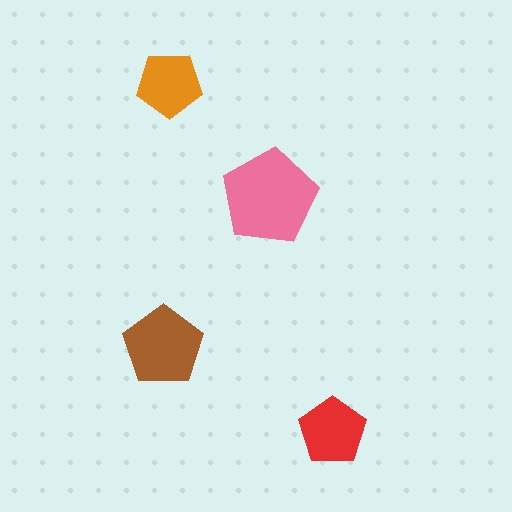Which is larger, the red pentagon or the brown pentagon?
The brown one.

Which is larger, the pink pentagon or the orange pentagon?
The pink one.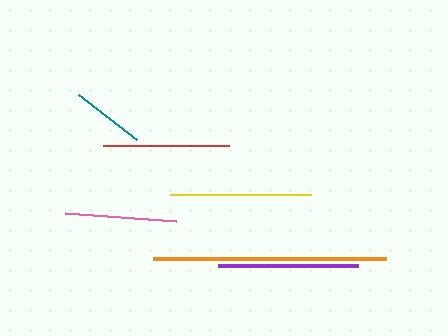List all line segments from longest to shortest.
From longest to shortest: orange, yellow, purple, red, pink, teal.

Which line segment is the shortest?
The teal line is the shortest at approximately 74 pixels.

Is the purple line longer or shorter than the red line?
The purple line is longer than the red line.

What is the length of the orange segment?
The orange segment is approximately 233 pixels long.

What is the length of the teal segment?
The teal segment is approximately 74 pixels long.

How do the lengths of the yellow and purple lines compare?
The yellow and purple lines are approximately the same length.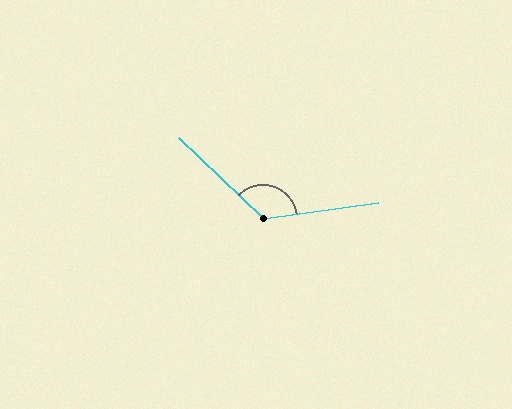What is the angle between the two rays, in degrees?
Approximately 128 degrees.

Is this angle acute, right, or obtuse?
It is obtuse.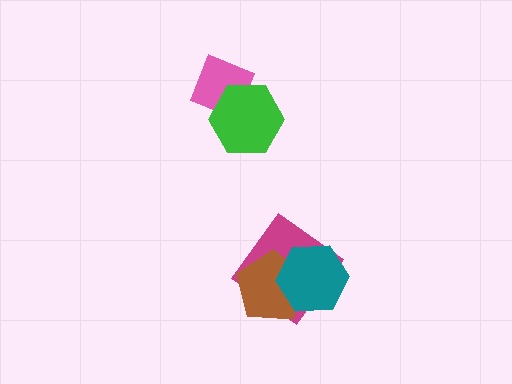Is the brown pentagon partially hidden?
Yes, it is partially covered by another shape.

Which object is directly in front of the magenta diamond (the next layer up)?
The brown pentagon is directly in front of the magenta diamond.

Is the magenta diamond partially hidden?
Yes, it is partially covered by another shape.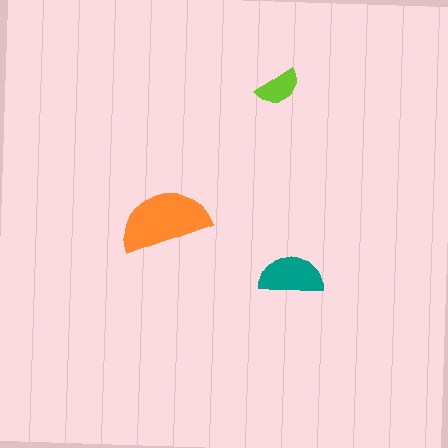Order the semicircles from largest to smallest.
the orange one, the teal one, the lime one.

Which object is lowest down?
The teal semicircle is bottommost.